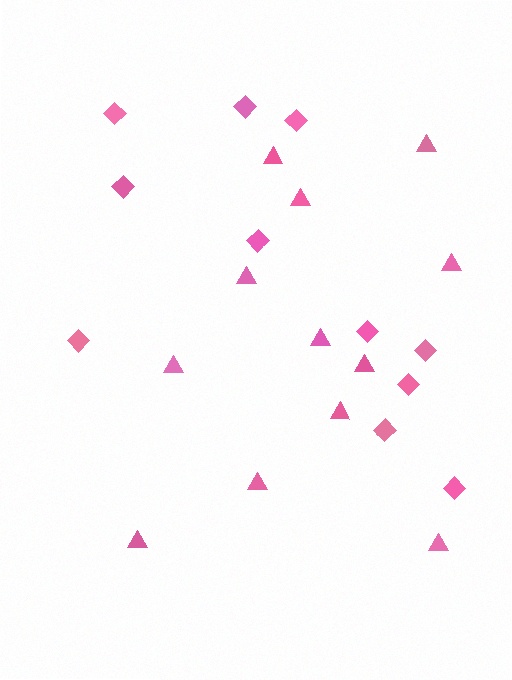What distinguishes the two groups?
There are 2 groups: one group of diamonds (11) and one group of triangles (12).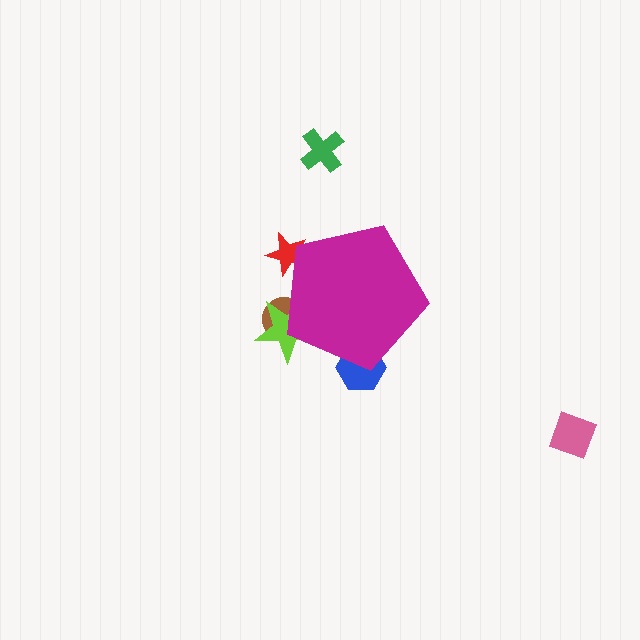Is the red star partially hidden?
Yes, the red star is partially hidden behind the magenta pentagon.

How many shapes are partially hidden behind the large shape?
4 shapes are partially hidden.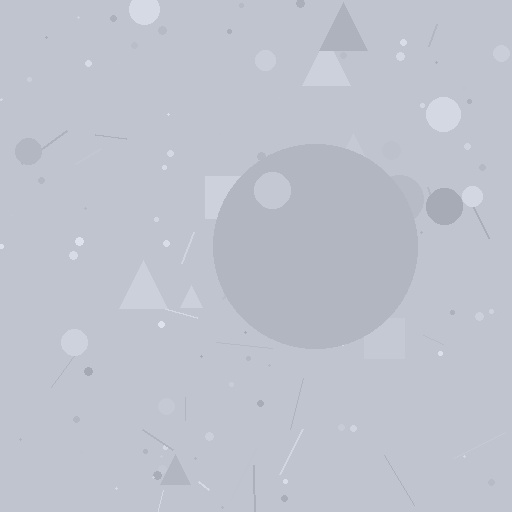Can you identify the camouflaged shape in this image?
The camouflaged shape is a circle.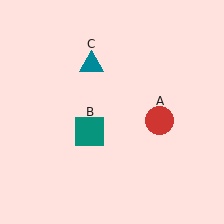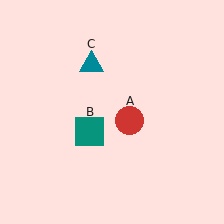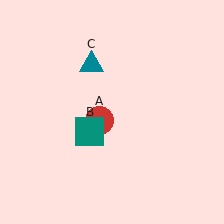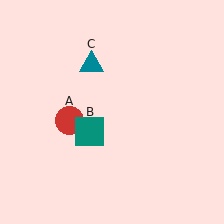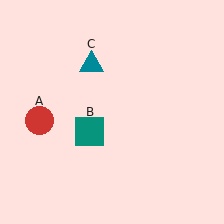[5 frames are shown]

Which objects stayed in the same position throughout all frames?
Teal square (object B) and teal triangle (object C) remained stationary.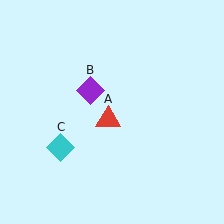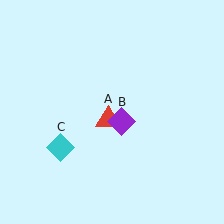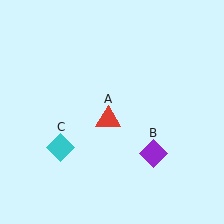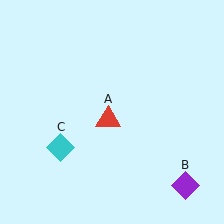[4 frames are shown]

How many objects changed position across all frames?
1 object changed position: purple diamond (object B).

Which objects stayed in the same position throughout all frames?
Red triangle (object A) and cyan diamond (object C) remained stationary.